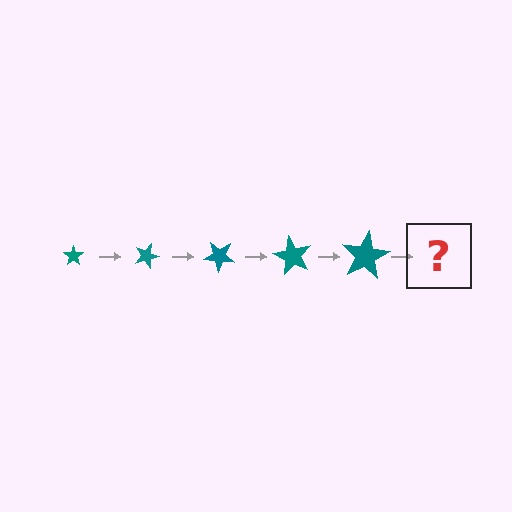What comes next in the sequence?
The next element should be a star, larger than the previous one and rotated 100 degrees from the start.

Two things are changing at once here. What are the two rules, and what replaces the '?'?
The two rules are that the star grows larger each step and it rotates 20 degrees each step. The '?' should be a star, larger than the previous one and rotated 100 degrees from the start.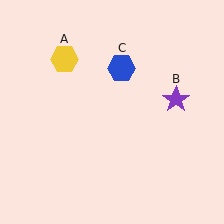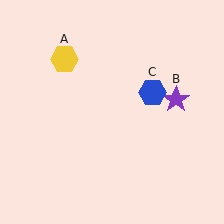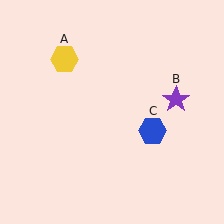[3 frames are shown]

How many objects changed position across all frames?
1 object changed position: blue hexagon (object C).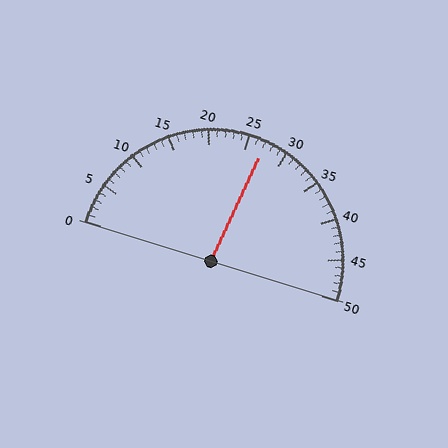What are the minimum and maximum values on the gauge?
The gauge ranges from 0 to 50.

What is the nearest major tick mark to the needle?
The nearest major tick mark is 25.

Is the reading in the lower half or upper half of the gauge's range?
The reading is in the upper half of the range (0 to 50).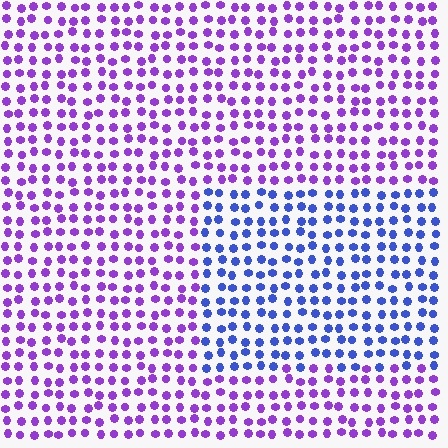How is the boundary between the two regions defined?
The boundary is defined purely by a slight shift in hue (about 47 degrees). Spacing, size, and orientation are identical on both sides.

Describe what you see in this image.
The image is filled with small purple elements in a uniform arrangement. A rectangle-shaped region is visible where the elements are tinted to a slightly different hue, forming a subtle color boundary.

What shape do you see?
I see a rectangle.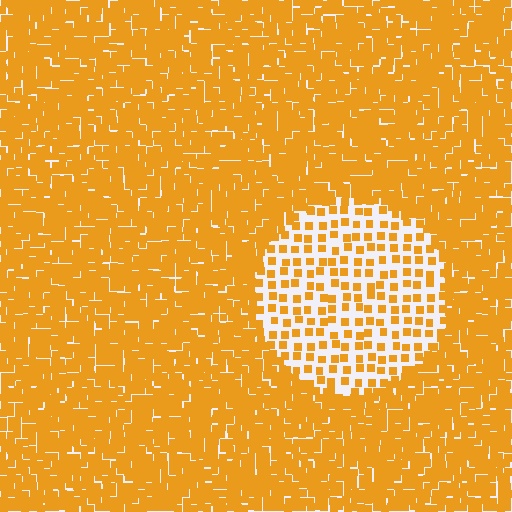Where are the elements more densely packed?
The elements are more densely packed outside the circle boundary.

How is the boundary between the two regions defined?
The boundary is defined by a change in element density (approximately 2.8x ratio). All elements are the same color, size, and shape.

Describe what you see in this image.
The image contains small orange elements arranged at two different densities. A circle-shaped region is visible where the elements are less densely packed than the surrounding area.